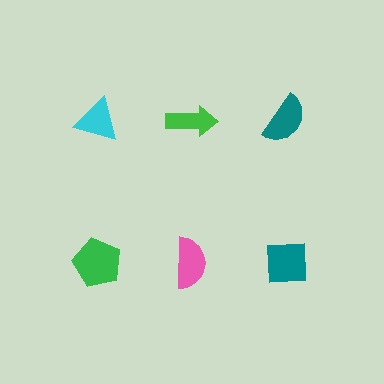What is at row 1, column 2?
A green arrow.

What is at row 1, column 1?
A cyan triangle.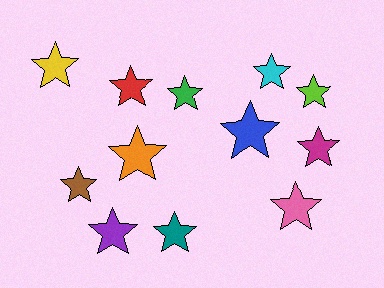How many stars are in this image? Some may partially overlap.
There are 12 stars.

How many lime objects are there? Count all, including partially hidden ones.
There is 1 lime object.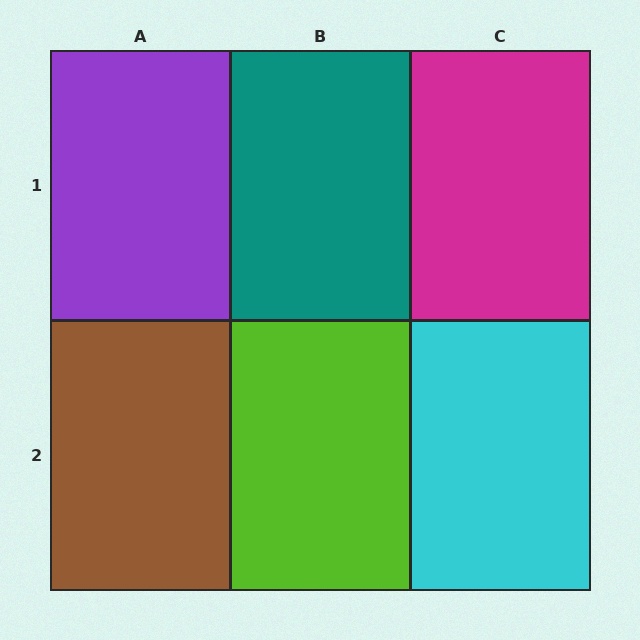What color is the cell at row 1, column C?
Magenta.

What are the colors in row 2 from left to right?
Brown, lime, cyan.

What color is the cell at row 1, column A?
Purple.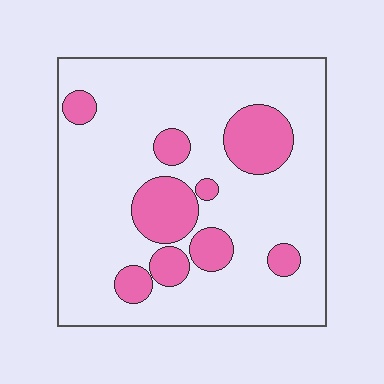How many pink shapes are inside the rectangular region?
9.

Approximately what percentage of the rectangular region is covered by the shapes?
Approximately 20%.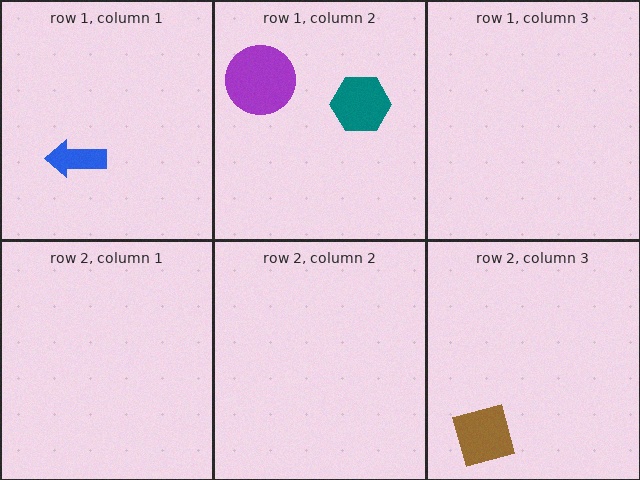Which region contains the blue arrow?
The row 1, column 1 region.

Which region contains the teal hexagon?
The row 1, column 2 region.